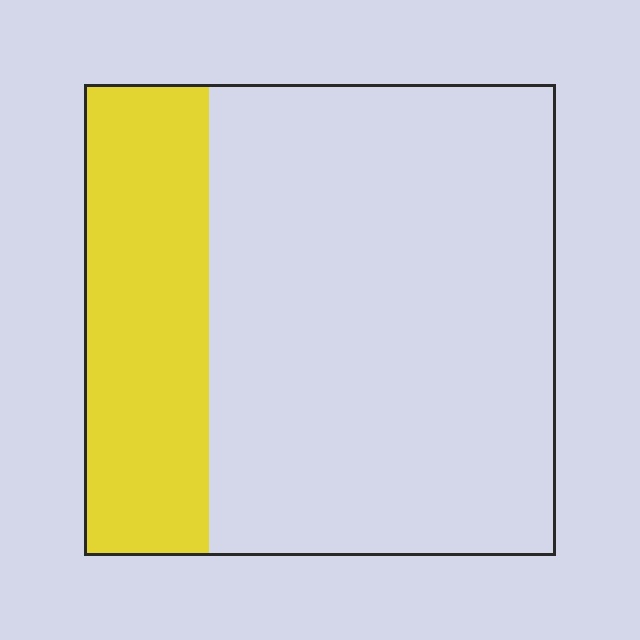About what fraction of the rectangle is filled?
About one quarter (1/4).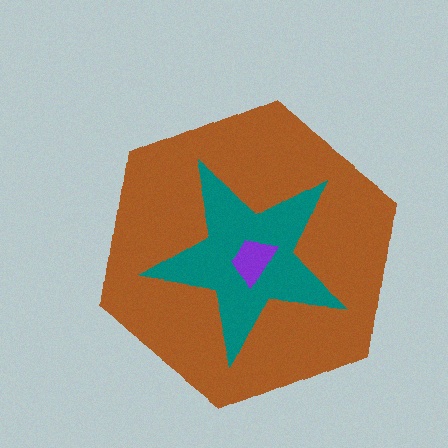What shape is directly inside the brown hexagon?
The teal star.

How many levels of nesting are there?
3.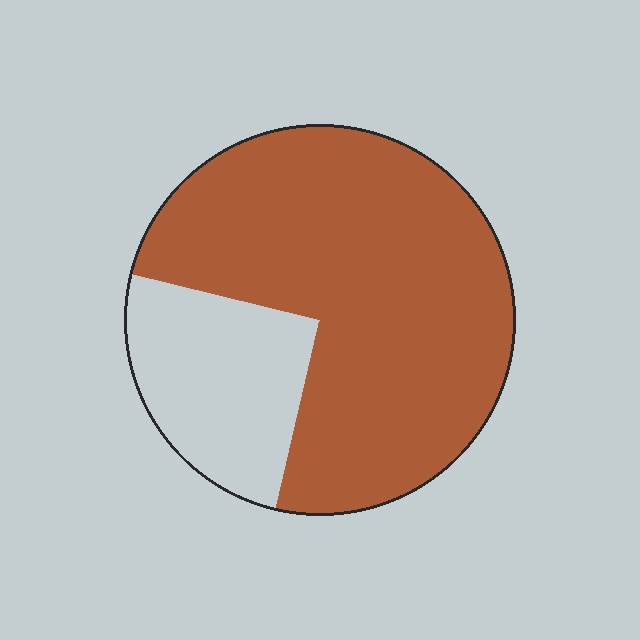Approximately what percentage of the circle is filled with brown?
Approximately 75%.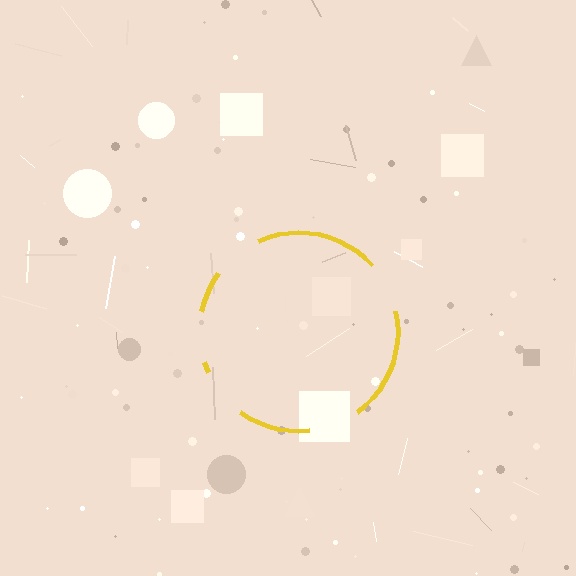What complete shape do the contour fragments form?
The contour fragments form a circle.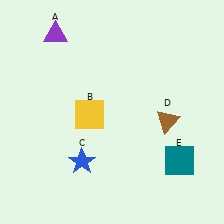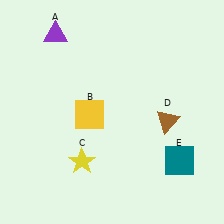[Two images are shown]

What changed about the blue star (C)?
In Image 1, C is blue. In Image 2, it changed to yellow.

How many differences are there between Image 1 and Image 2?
There is 1 difference between the two images.